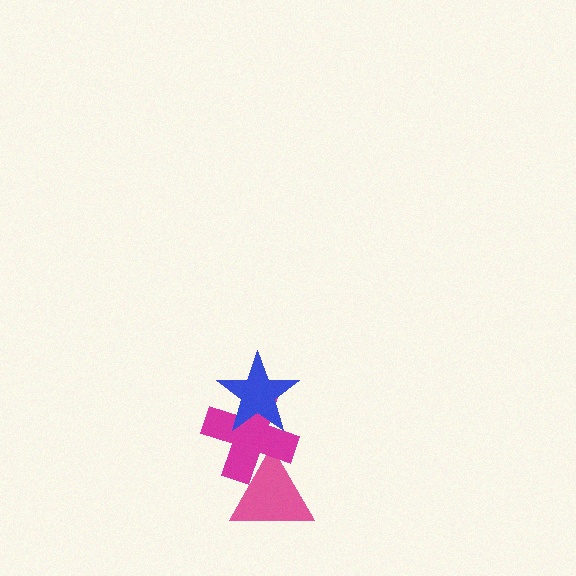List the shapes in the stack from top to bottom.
From top to bottom: the blue star, the magenta cross, the pink triangle.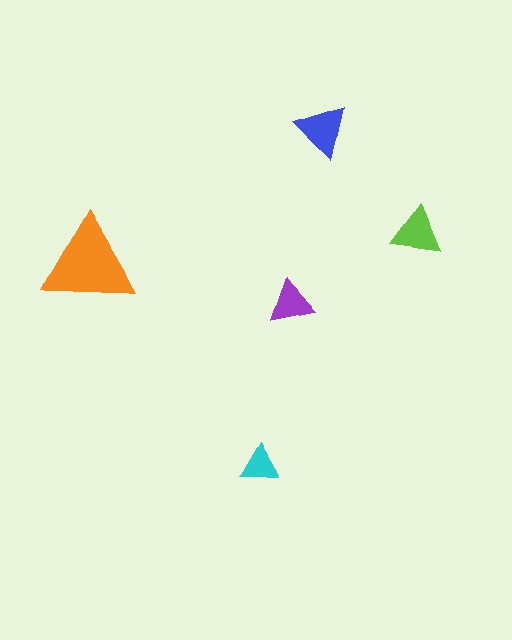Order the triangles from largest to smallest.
the orange one, the blue one, the lime one, the purple one, the cyan one.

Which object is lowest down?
The cyan triangle is bottommost.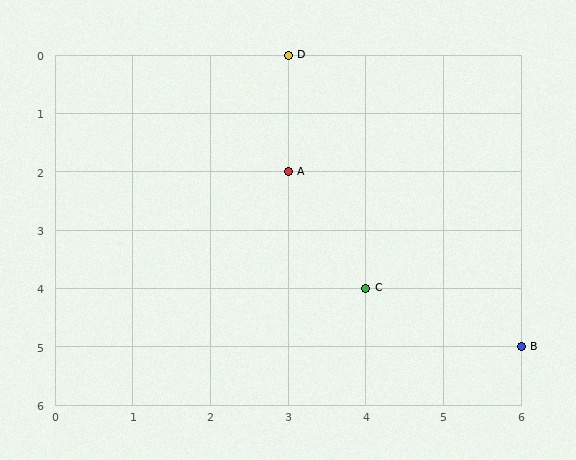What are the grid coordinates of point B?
Point B is at grid coordinates (6, 5).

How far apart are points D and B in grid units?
Points D and B are 3 columns and 5 rows apart (about 5.8 grid units diagonally).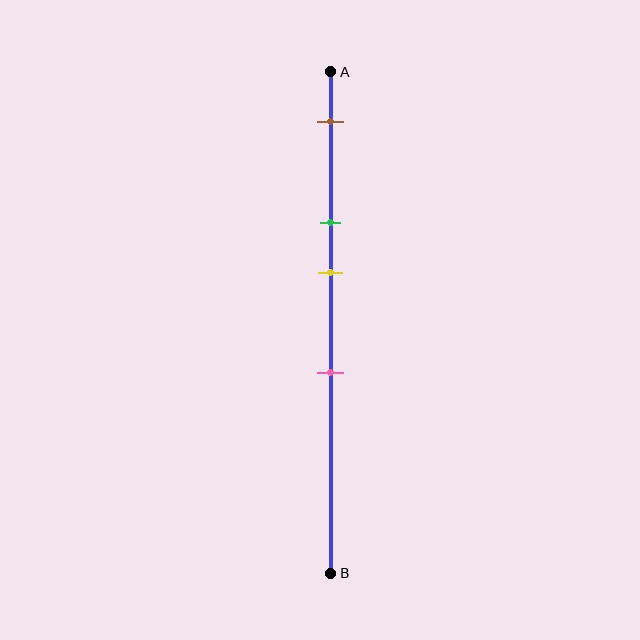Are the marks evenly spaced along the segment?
No, the marks are not evenly spaced.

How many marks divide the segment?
There are 4 marks dividing the segment.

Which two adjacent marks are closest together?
The green and yellow marks are the closest adjacent pair.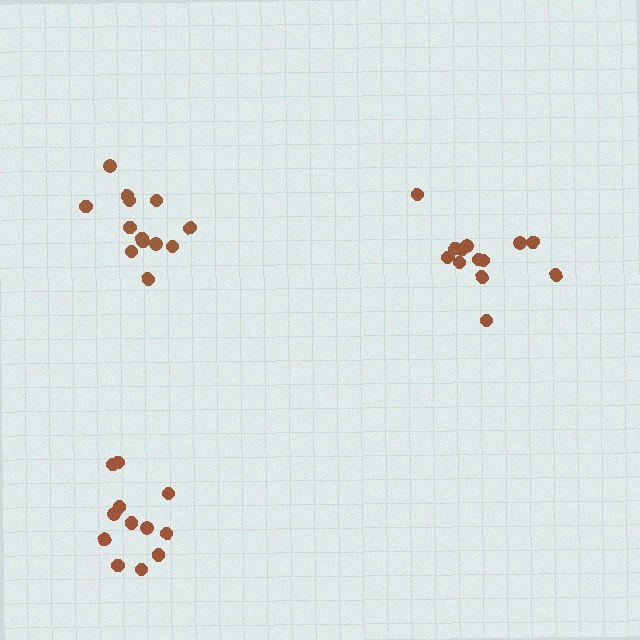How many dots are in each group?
Group 1: 13 dots, Group 2: 12 dots, Group 3: 13 dots (38 total).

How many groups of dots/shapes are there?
There are 3 groups.